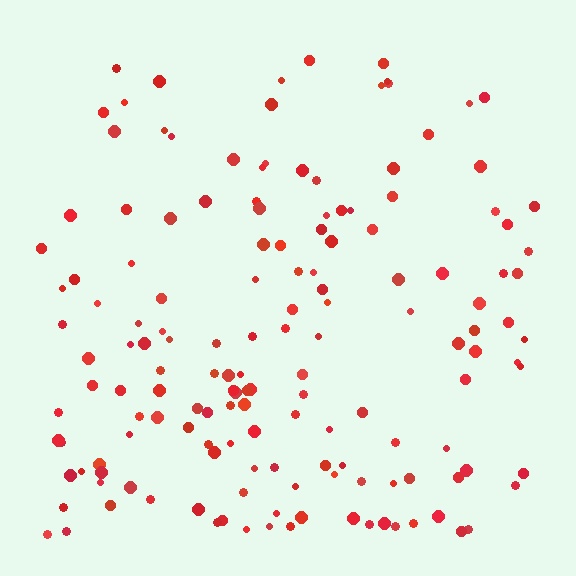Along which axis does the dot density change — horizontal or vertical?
Vertical.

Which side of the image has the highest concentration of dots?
The bottom.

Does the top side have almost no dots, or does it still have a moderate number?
Still a moderate number, just noticeably fewer than the bottom.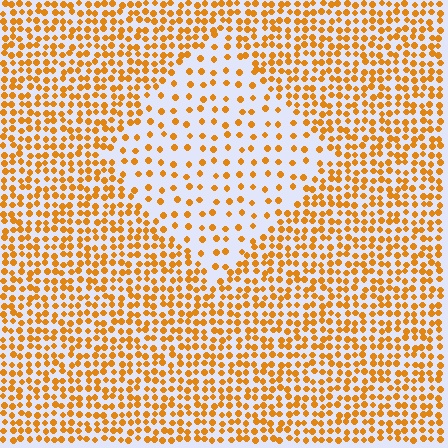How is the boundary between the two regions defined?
The boundary is defined by a change in element density (approximately 2.4x ratio). All elements are the same color, size, and shape.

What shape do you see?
I see a diamond.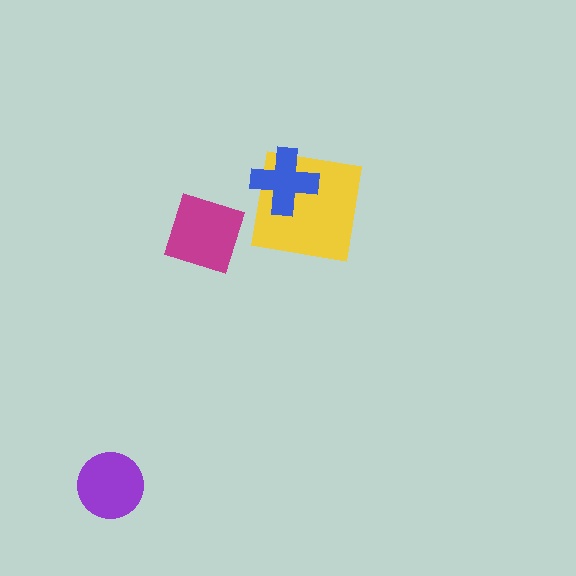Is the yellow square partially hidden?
Yes, it is partially covered by another shape.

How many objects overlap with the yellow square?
1 object overlaps with the yellow square.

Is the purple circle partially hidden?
No, no other shape covers it.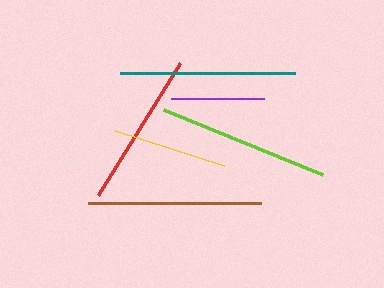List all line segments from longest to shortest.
From longest to shortest: teal, brown, lime, red, yellow, purple.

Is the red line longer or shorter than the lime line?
The lime line is longer than the red line.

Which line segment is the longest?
The teal line is the longest at approximately 175 pixels.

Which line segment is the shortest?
The purple line is the shortest at approximately 93 pixels.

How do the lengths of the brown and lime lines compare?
The brown and lime lines are approximately the same length.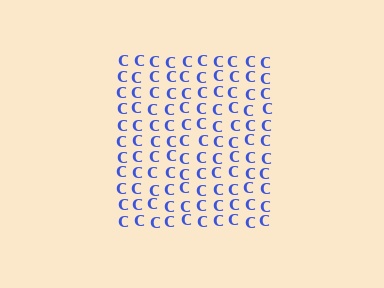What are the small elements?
The small elements are letter C's.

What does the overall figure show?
The overall figure shows a square.